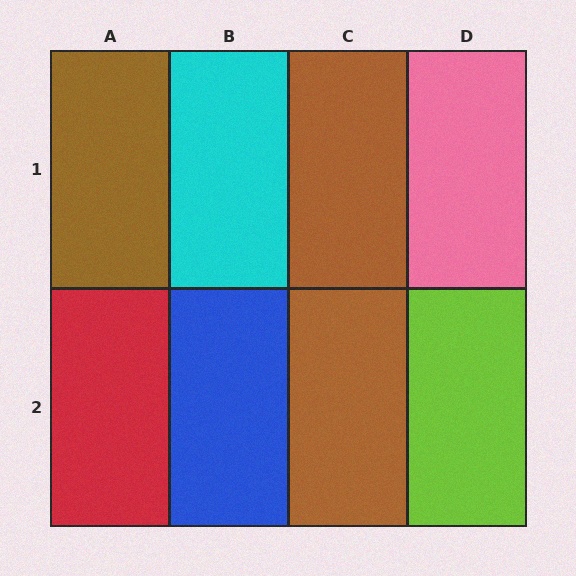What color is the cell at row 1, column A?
Brown.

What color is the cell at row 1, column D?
Pink.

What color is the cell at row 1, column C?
Brown.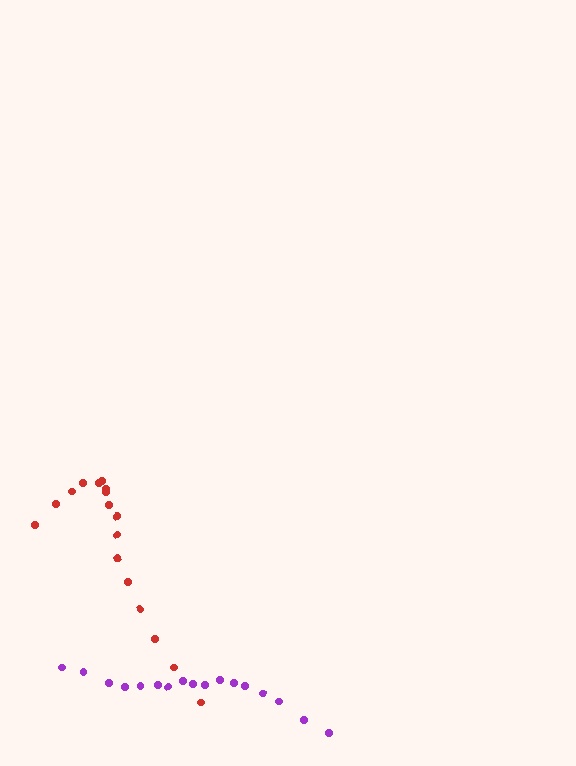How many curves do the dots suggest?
There are 2 distinct paths.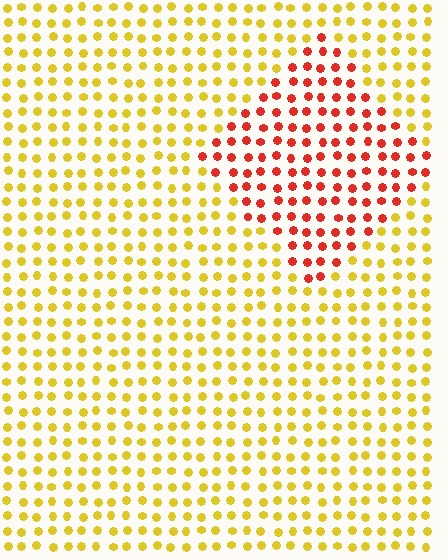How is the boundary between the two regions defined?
The boundary is defined purely by a slight shift in hue (about 52 degrees). Spacing, size, and orientation are identical on both sides.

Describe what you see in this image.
The image is filled with small yellow elements in a uniform arrangement. A diamond-shaped region is visible where the elements are tinted to a slightly different hue, forming a subtle color boundary.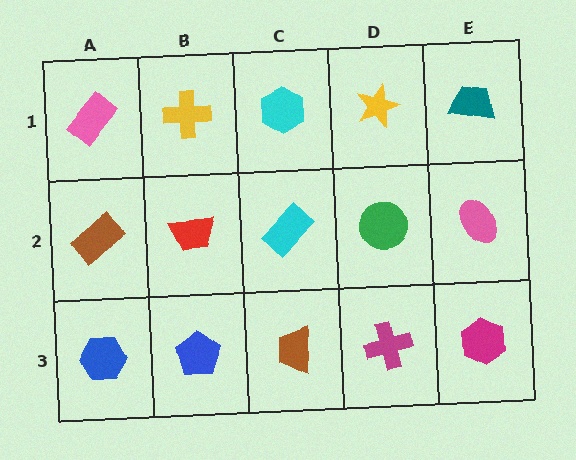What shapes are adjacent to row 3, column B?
A red trapezoid (row 2, column B), a blue hexagon (row 3, column A), a brown trapezoid (row 3, column C).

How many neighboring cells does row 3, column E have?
2.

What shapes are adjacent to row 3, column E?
A pink ellipse (row 2, column E), a magenta cross (row 3, column D).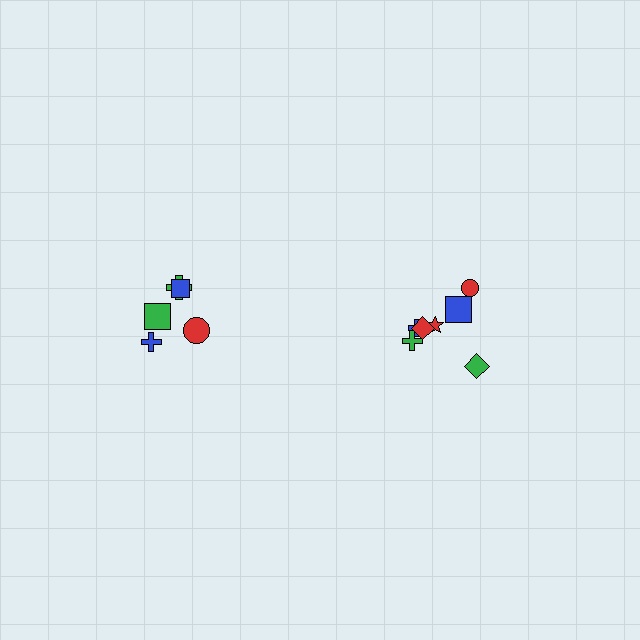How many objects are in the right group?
There are 7 objects.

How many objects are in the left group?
There are 5 objects.